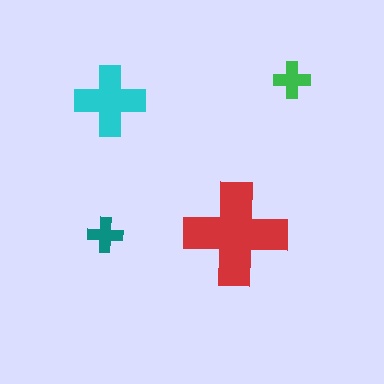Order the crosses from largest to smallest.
the red one, the cyan one, the green one, the teal one.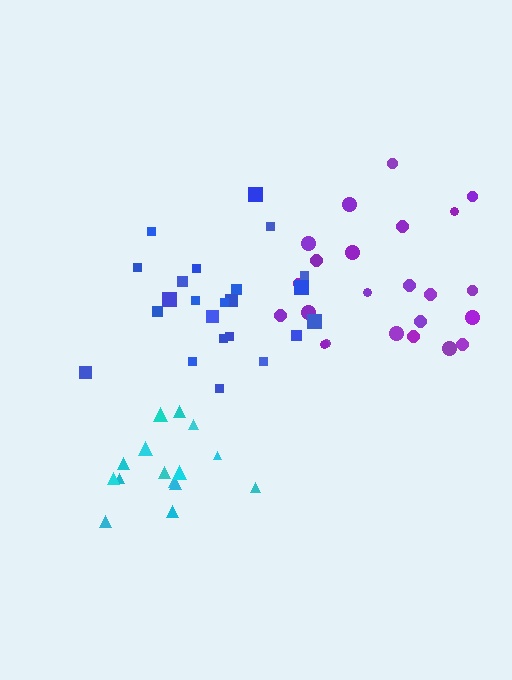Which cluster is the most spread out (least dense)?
Purple.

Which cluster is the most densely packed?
Cyan.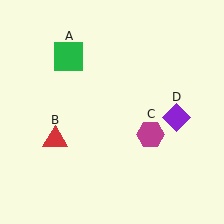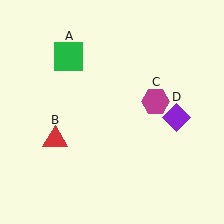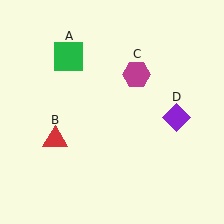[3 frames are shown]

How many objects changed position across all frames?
1 object changed position: magenta hexagon (object C).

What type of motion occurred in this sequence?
The magenta hexagon (object C) rotated counterclockwise around the center of the scene.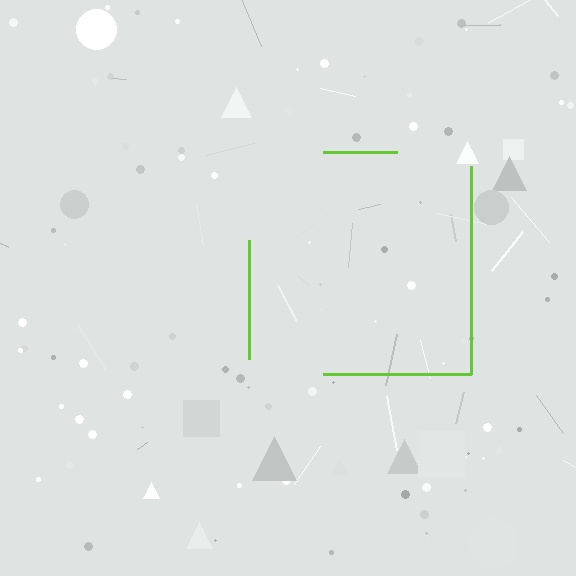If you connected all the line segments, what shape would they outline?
They would outline a square.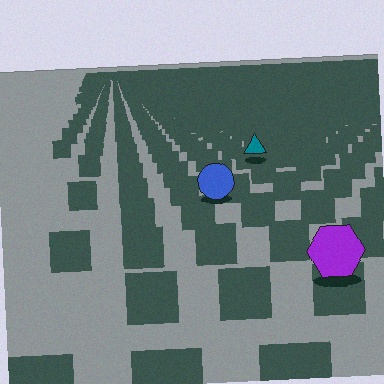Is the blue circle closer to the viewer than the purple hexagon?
No. The purple hexagon is closer — you can tell from the texture gradient: the ground texture is coarser near it.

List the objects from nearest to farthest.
From nearest to farthest: the purple hexagon, the blue circle, the teal triangle.